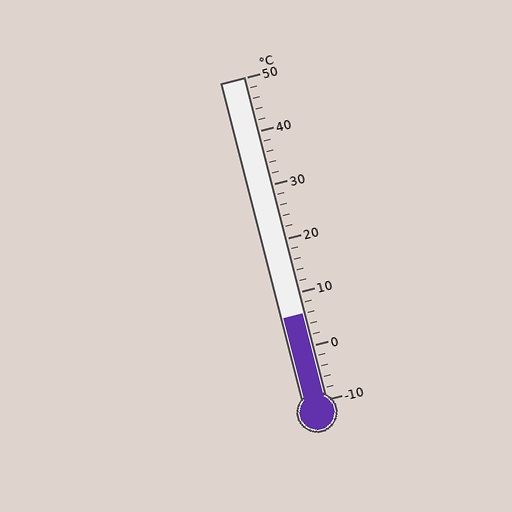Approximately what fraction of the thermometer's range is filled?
The thermometer is filled to approximately 25% of its range.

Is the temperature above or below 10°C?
The temperature is below 10°C.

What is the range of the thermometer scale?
The thermometer scale ranges from -10°C to 50°C.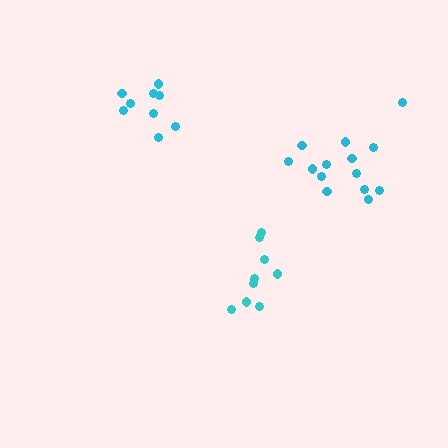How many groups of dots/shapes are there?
There are 3 groups.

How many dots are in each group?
Group 1: 9 dots, Group 2: 9 dots, Group 3: 14 dots (32 total).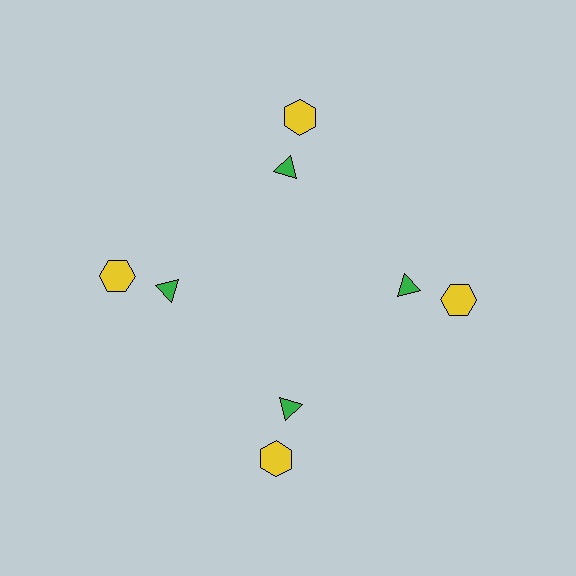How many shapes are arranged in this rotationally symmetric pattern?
There are 8 shapes, arranged in 4 groups of 2.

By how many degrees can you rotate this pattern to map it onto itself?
The pattern maps onto itself every 90 degrees of rotation.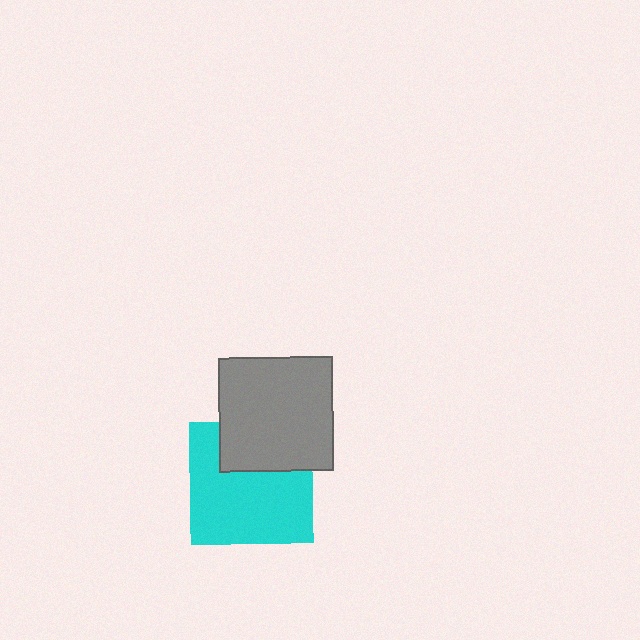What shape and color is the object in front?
The object in front is a gray square.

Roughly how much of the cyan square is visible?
Most of it is visible (roughly 68%).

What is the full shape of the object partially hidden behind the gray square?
The partially hidden object is a cyan square.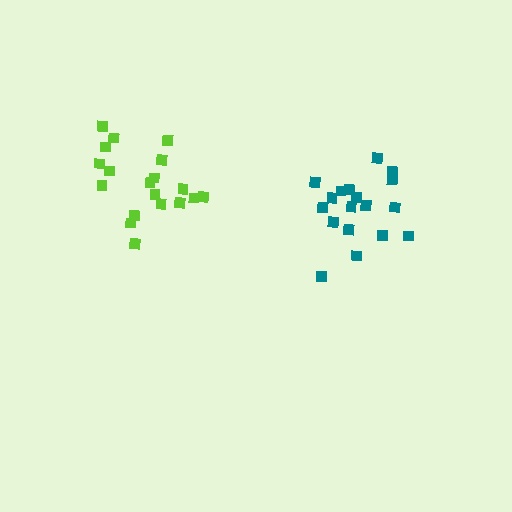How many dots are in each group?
Group 1: 18 dots, Group 2: 19 dots (37 total).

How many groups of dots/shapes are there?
There are 2 groups.